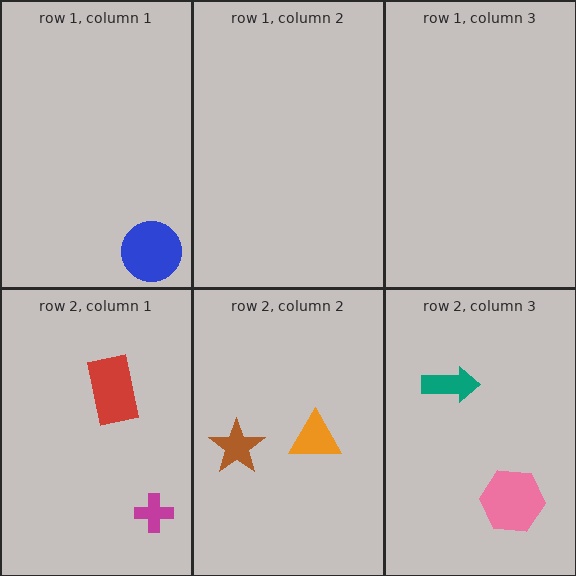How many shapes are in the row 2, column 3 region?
2.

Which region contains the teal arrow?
The row 2, column 3 region.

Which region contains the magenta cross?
The row 2, column 1 region.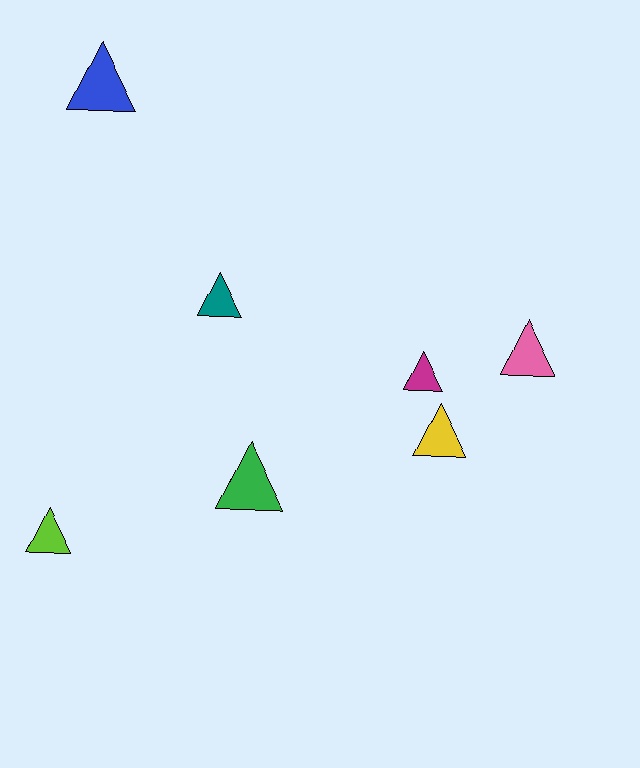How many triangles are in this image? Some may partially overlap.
There are 7 triangles.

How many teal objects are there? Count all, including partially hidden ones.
There is 1 teal object.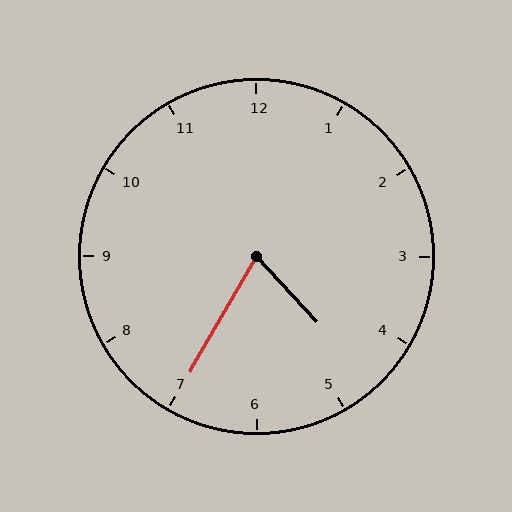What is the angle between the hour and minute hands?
Approximately 72 degrees.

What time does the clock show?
4:35.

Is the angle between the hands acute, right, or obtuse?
It is acute.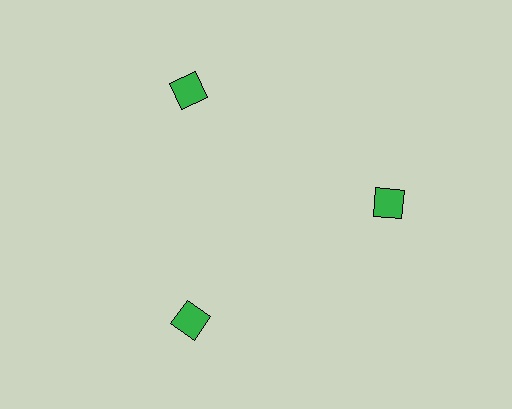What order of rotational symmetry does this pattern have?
This pattern has 3-fold rotational symmetry.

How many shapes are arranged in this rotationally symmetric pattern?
There are 3 shapes, arranged in 3 groups of 1.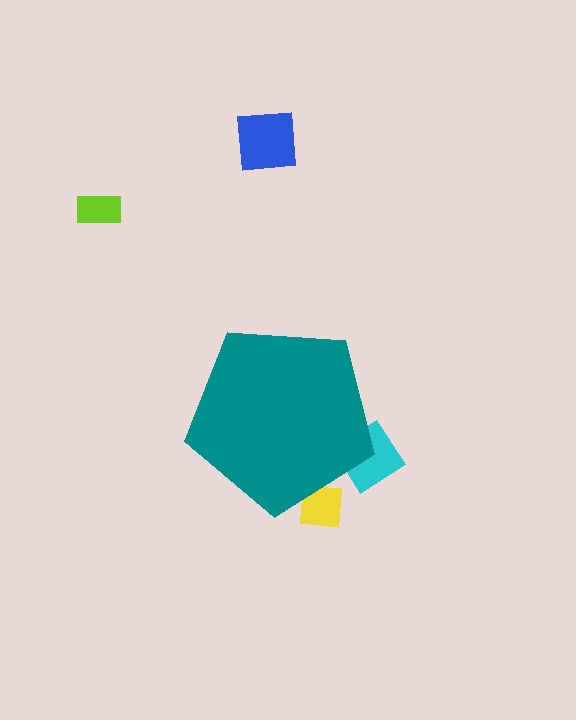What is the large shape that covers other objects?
A teal pentagon.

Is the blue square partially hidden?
No, the blue square is fully visible.